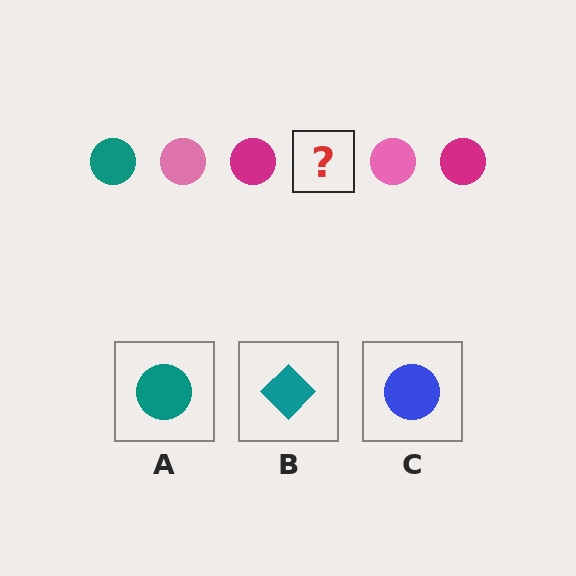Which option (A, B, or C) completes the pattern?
A.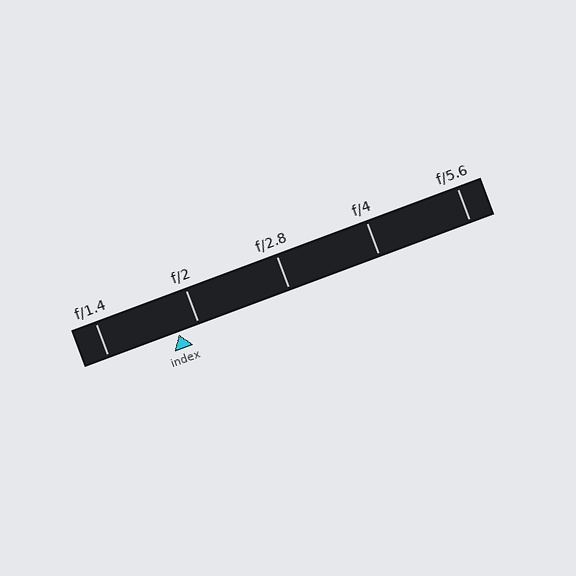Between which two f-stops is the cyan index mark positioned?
The index mark is between f/1.4 and f/2.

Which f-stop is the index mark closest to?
The index mark is closest to f/2.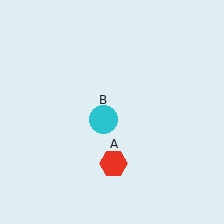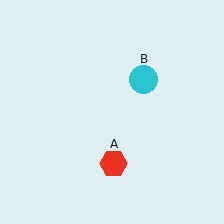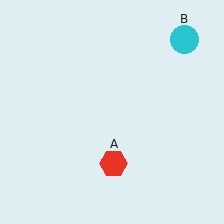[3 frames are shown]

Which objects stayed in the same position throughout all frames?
Red hexagon (object A) remained stationary.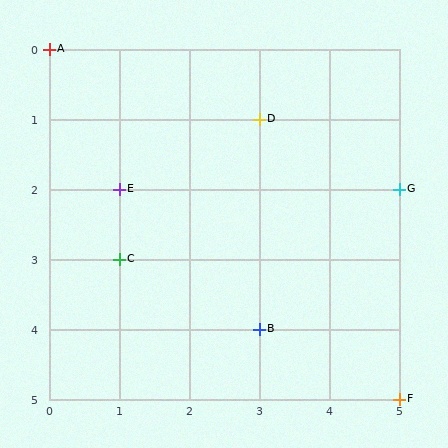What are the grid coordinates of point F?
Point F is at grid coordinates (5, 5).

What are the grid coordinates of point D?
Point D is at grid coordinates (3, 1).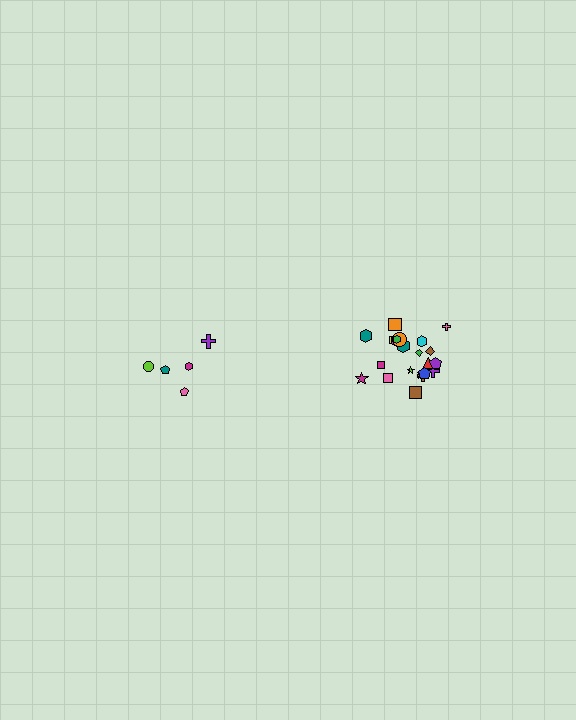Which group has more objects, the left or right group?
The right group.